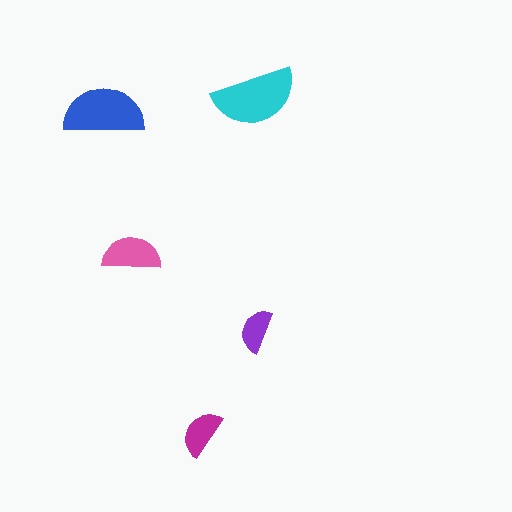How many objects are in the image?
There are 5 objects in the image.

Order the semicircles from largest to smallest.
the cyan one, the blue one, the pink one, the magenta one, the purple one.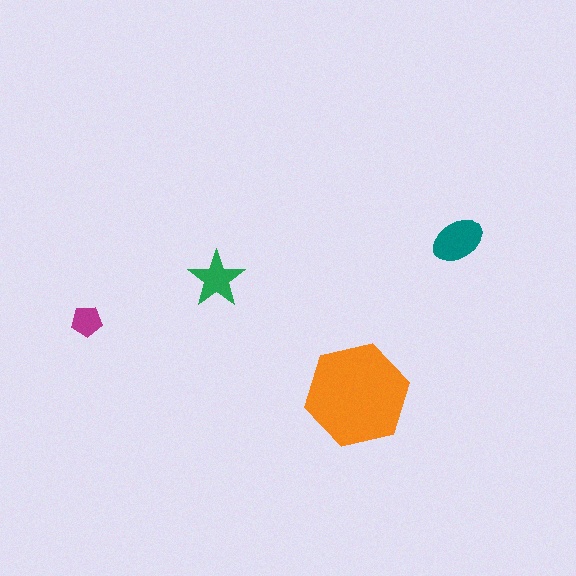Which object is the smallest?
The magenta pentagon.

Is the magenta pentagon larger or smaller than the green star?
Smaller.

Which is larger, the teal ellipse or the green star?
The teal ellipse.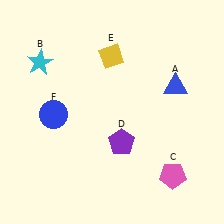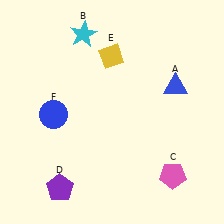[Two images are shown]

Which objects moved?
The objects that moved are: the cyan star (B), the purple pentagon (D).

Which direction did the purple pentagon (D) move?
The purple pentagon (D) moved left.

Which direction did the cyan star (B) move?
The cyan star (B) moved right.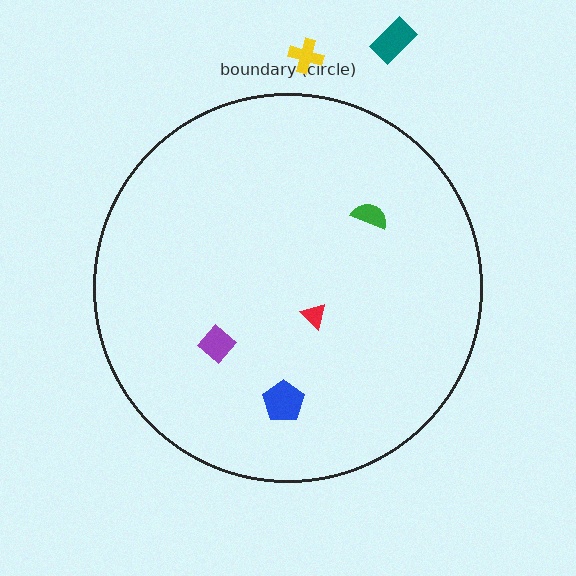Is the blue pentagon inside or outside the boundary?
Inside.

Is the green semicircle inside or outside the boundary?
Inside.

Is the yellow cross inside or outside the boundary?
Outside.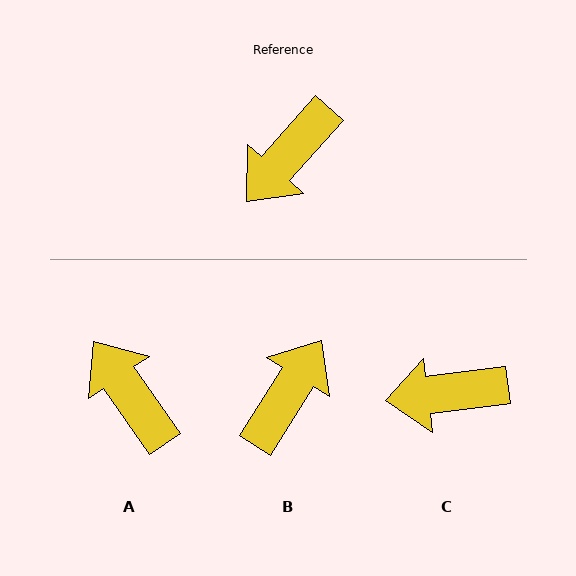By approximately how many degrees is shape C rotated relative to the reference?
Approximately 41 degrees clockwise.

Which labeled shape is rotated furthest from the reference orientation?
B, about 171 degrees away.